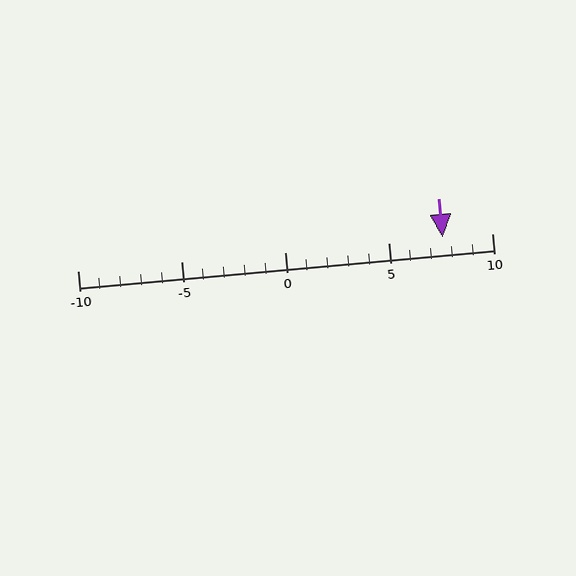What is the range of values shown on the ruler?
The ruler shows values from -10 to 10.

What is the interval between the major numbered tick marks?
The major tick marks are spaced 5 units apart.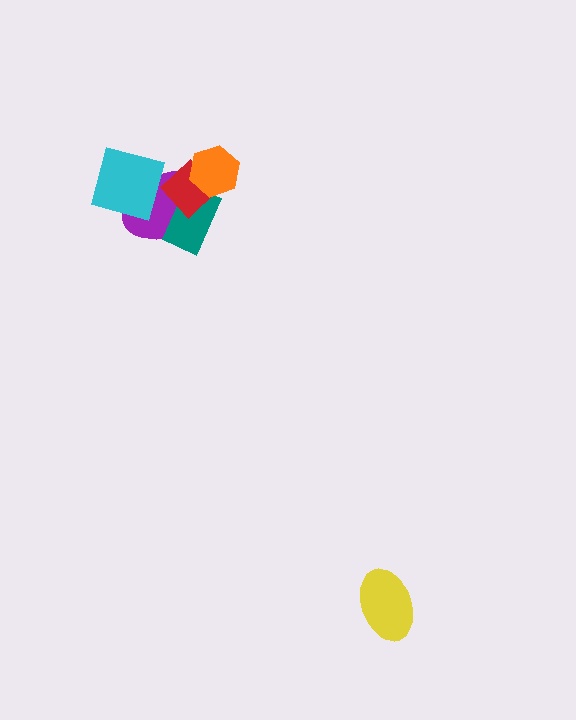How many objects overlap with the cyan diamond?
2 objects overlap with the cyan diamond.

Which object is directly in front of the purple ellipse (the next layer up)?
The teal rectangle is directly in front of the purple ellipse.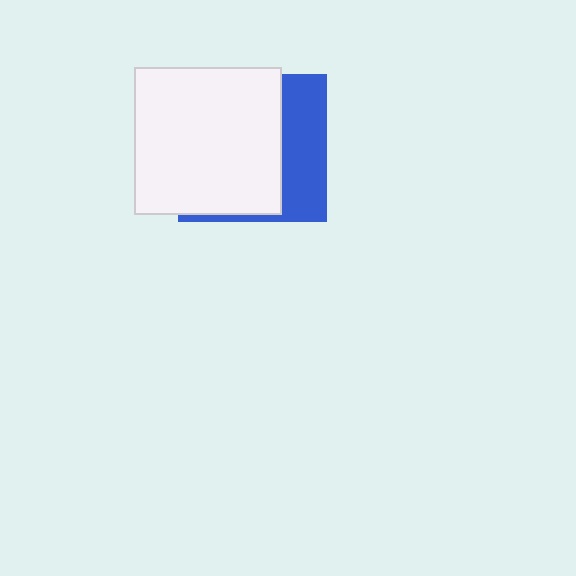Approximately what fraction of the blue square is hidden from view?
Roughly 67% of the blue square is hidden behind the white square.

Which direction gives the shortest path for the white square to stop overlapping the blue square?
Moving left gives the shortest separation.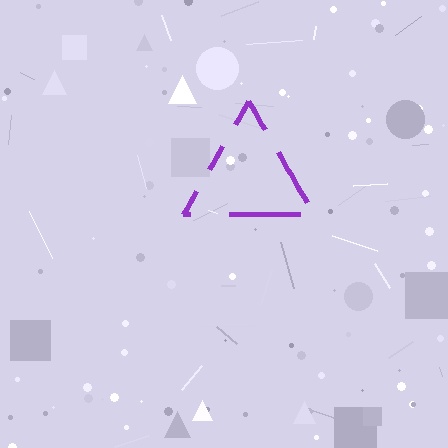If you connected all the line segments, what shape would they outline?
They would outline a triangle.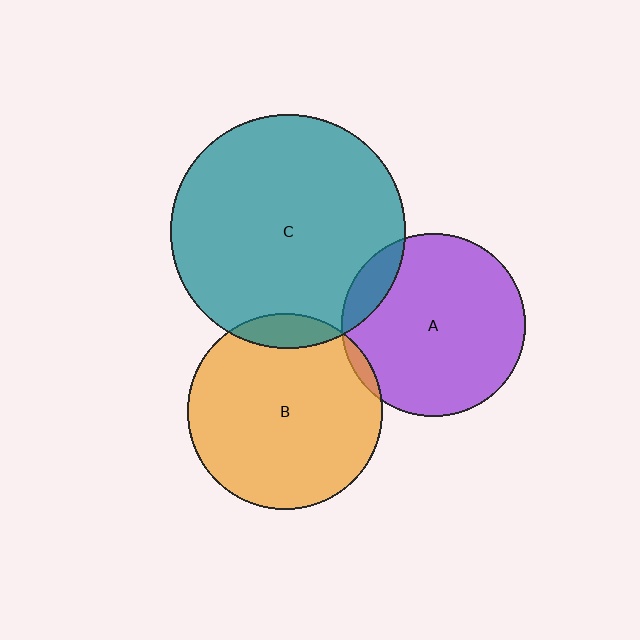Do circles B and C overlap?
Yes.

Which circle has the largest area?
Circle C (teal).